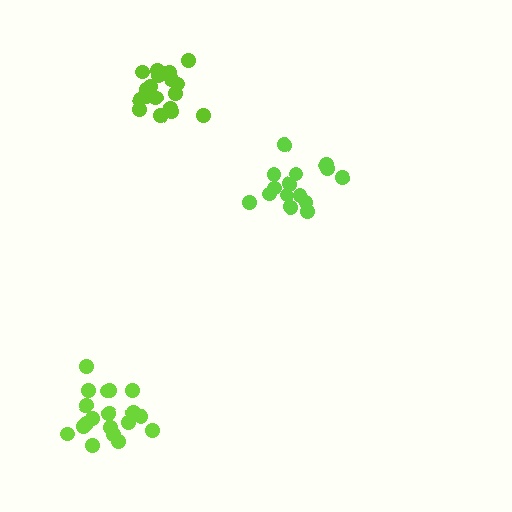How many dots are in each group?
Group 1: 15 dots, Group 2: 19 dots, Group 3: 19 dots (53 total).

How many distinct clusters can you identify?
There are 3 distinct clusters.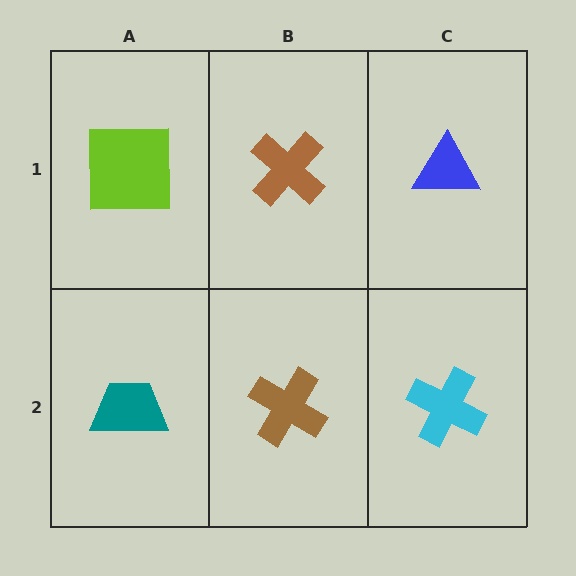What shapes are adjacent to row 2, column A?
A lime square (row 1, column A), a brown cross (row 2, column B).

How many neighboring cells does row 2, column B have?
3.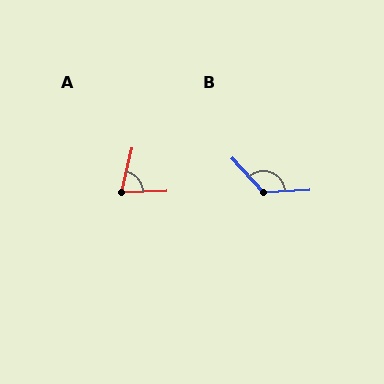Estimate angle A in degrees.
Approximately 75 degrees.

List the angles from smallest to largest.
A (75°), B (130°).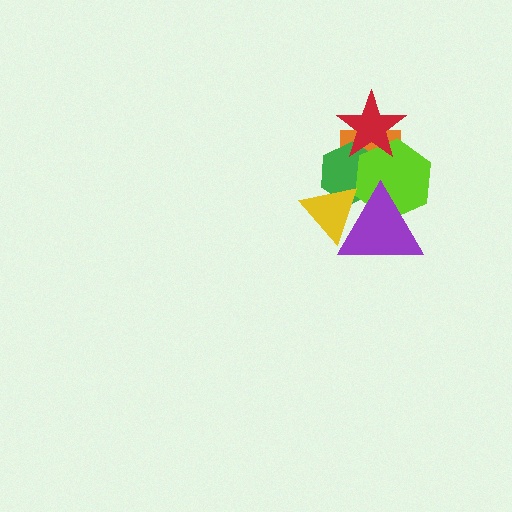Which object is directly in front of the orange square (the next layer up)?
The green hexagon is directly in front of the orange square.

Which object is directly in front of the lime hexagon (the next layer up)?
The red star is directly in front of the lime hexagon.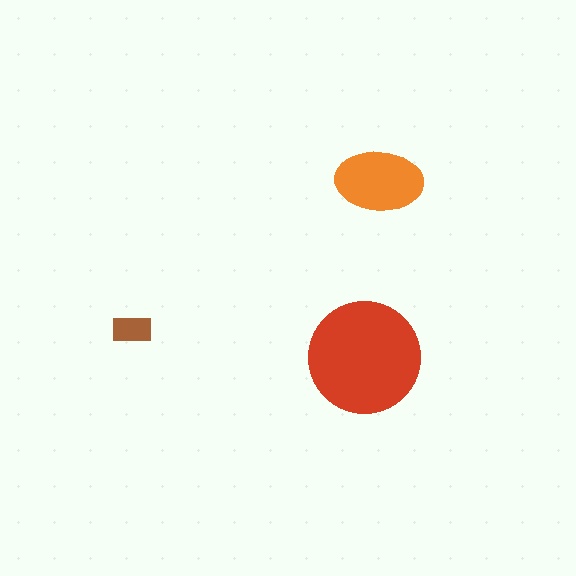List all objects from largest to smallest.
The red circle, the orange ellipse, the brown rectangle.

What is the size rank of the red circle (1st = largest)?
1st.